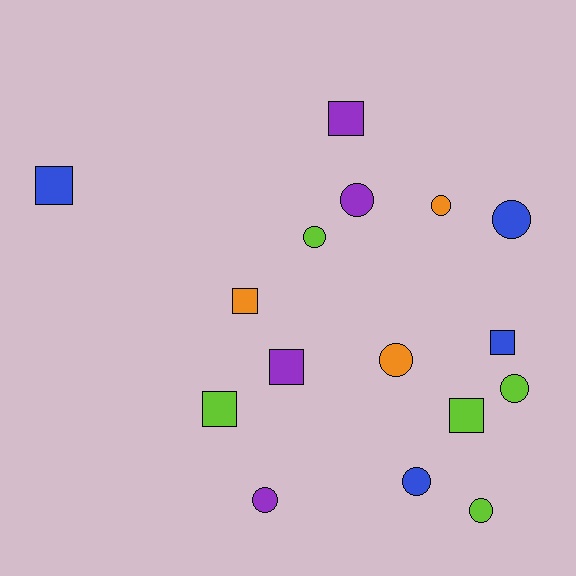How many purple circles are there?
There are 2 purple circles.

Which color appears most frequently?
Lime, with 5 objects.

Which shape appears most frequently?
Circle, with 9 objects.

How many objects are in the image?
There are 16 objects.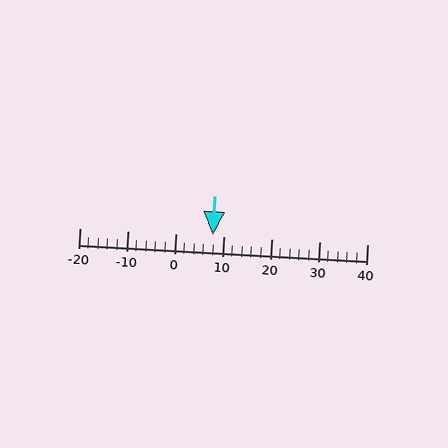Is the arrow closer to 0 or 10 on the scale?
The arrow is closer to 10.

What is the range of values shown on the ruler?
The ruler shows values from -20 to 40.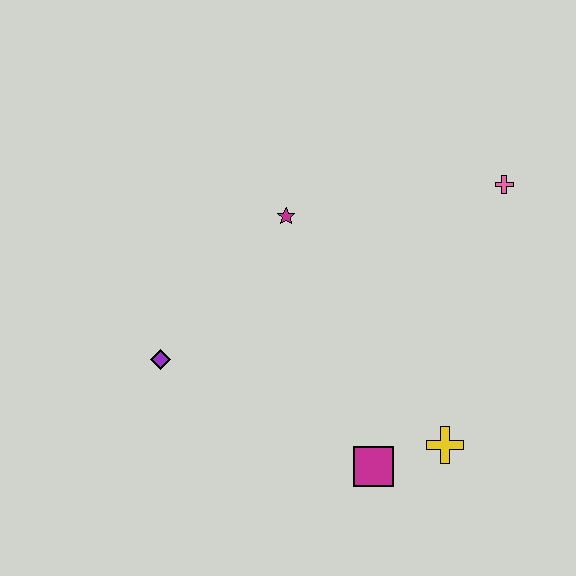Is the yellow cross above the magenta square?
Yes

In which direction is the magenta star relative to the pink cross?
The magenta star is to the left of the pink cross.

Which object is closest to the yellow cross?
The magenta square is closest to the yellow cross.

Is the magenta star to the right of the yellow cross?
No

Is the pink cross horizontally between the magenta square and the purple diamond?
No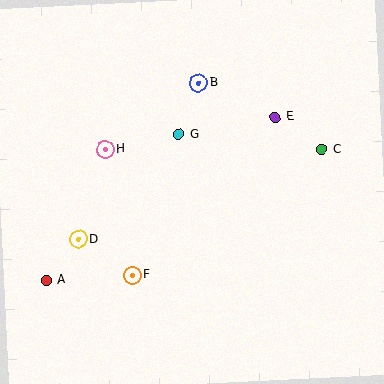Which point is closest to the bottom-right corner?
Point C is closest to the bottom-right corner.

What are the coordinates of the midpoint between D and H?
The midpoint between D and H is at (92, 194).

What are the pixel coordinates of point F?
Point F is at (132, 275).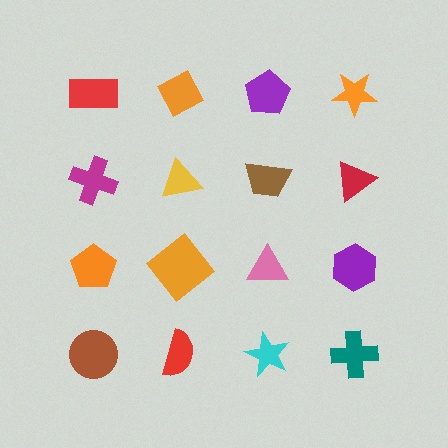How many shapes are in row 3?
4 shapes.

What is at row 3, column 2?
An orange diamond.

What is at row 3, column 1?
An orange pentagon.